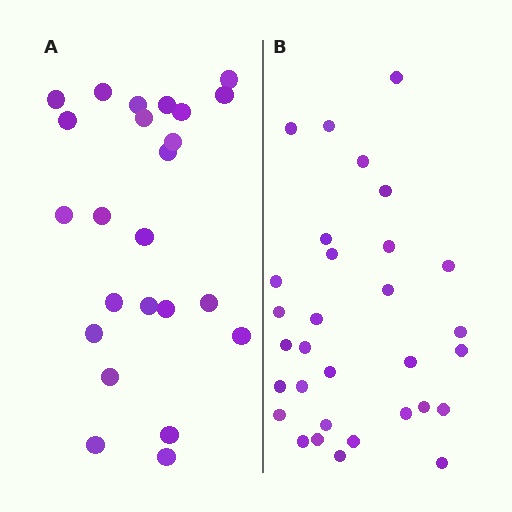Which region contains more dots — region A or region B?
Region B (the right region) has more dots.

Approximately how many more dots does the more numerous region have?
Region B has roughly 8 or so more dots than region A.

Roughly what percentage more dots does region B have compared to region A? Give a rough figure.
About 30% more.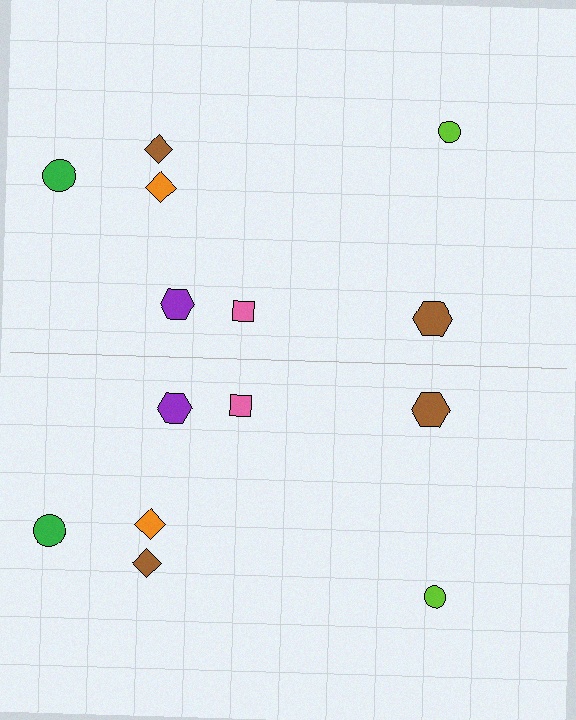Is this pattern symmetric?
Yes, this pattern has bilateral (reflection) symmetry.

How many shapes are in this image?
There are 14 shapes in this image.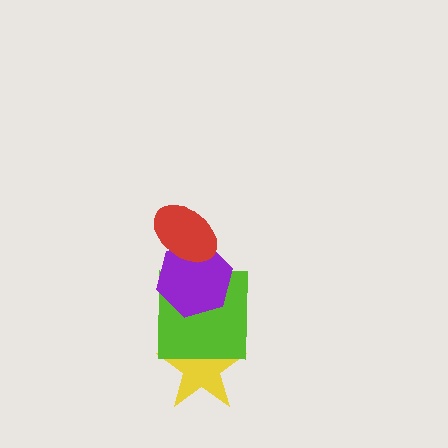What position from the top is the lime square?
The lime square is 3rd from the top.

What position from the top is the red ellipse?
The red ellipse is 1st from the top.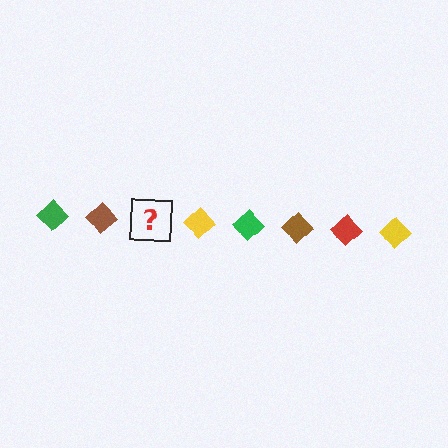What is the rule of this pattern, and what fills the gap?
The rule is that the pattern cycles through green, brown, red, yellow diamonds. The gap should be filled with a red diamond.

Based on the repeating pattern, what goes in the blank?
The blank should be a red diamond.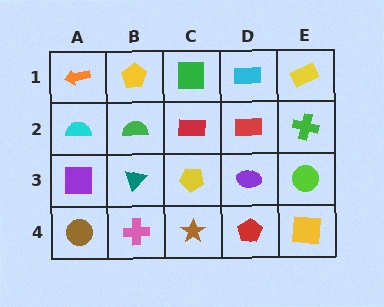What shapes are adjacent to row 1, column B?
A green semicircle (row 2, column B), an orange arrow (row 1, column A), a green square (row 1, column C).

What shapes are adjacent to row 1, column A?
A cyan semicircle (row 2, column A), a yellow pentagon (row 1, column B).